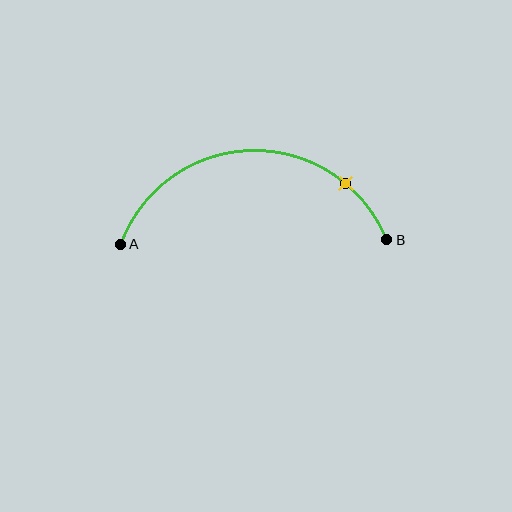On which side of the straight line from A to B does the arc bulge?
The arc bulges above the straight line connecting A and B.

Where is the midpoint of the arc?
The arc midpoint is the point on the curve farthest from the straight line joining A and B. It sits above that line.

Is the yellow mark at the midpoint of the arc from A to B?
No. The yellow mark lies on the arc but is closer to endpoint B. The arc midpoint would be at the point on the curve equidistant along the arc from both A and B.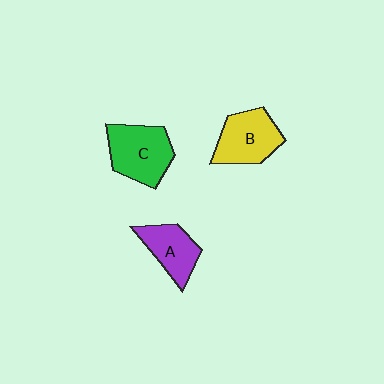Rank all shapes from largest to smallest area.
From largest to smallest: C (green), B (yellow), A (purple).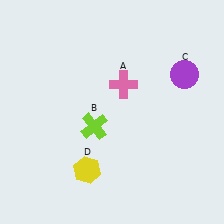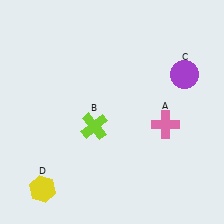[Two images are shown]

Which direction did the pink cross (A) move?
The pink cross (A) moved right.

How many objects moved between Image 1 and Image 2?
2 objects moved between the two images.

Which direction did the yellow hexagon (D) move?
The yellow hexagon (D) moved left.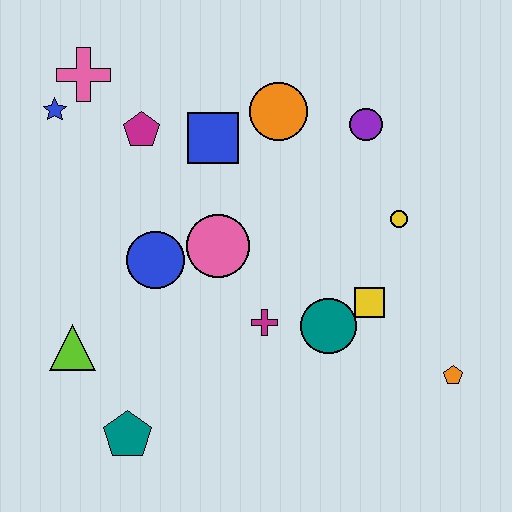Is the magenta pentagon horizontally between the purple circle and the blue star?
Yes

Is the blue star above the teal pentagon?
Yes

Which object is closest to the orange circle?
The blue square is closest to the orange circle.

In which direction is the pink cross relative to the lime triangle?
The pink cross is above the lime triangle.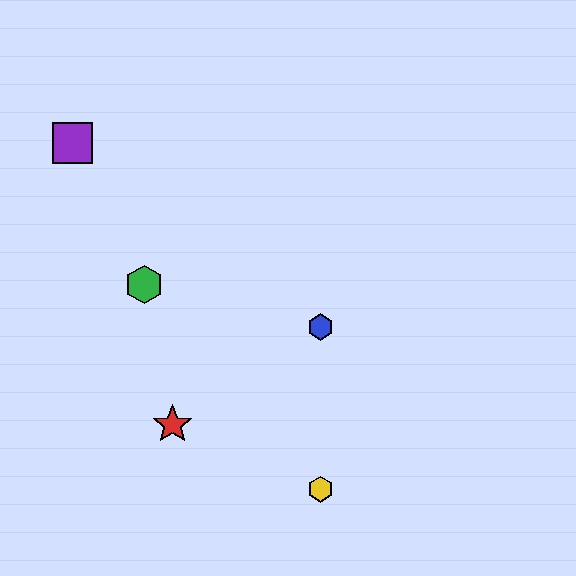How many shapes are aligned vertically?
2 shapes (the blue hexagon, the yellow hexagon) are aligned vertically.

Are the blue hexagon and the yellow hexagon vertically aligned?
Yes, both are at x≈320.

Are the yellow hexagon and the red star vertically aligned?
No, the yellow hexagon is at x≈320 and the red star is at x≈172.